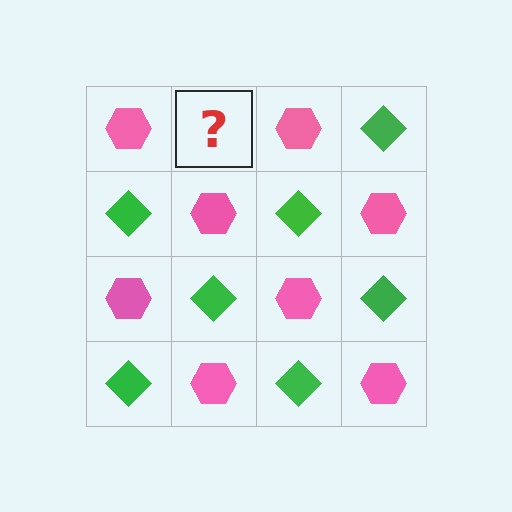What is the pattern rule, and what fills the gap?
The rule is that it alternates pink hexagon and green diamond in a checkerboard pattern. The gap should be filled with a green diamond.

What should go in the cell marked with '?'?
The missing cell should contain a green diamond.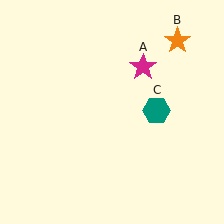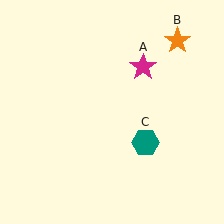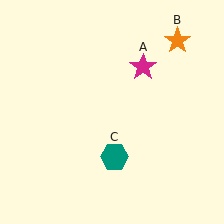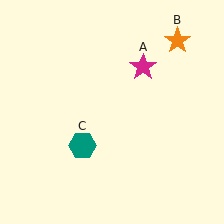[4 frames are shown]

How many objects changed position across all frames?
1 object changed position: teal hexagon (object C).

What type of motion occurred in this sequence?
The teal hexagon (object C) rotated clockwise around the center of the scene.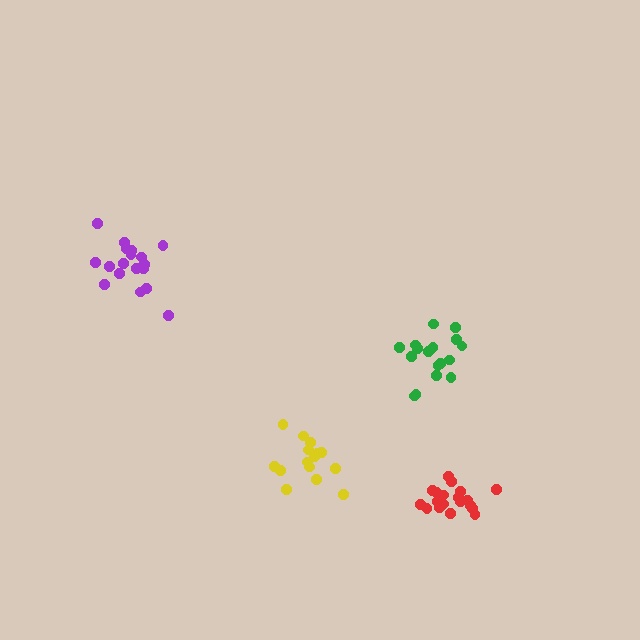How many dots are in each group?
Group 1: 19 dots, Group 2: 15 dots, Group 3: 18 dots, Group 4: 17 dots (69 total).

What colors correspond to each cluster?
The clusters are colored: red, yellow, purple, green.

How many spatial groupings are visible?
There are 4 spatial groupings.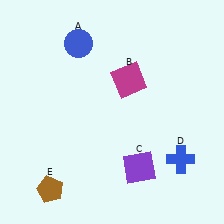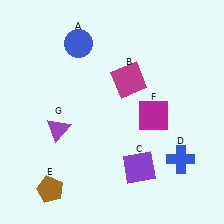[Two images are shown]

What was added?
A magenta square (F), a purple triangle (G) were added in Image 2.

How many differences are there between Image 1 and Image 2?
There are 2 differences between the two images.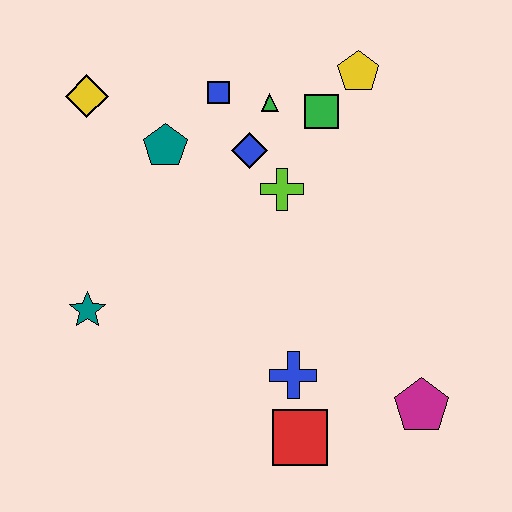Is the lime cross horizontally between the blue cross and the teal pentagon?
Yes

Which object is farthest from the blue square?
The magenta pentagon is farthest from the blue square.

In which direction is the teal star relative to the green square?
The teal star is to the left of the green square.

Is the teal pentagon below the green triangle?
Yes